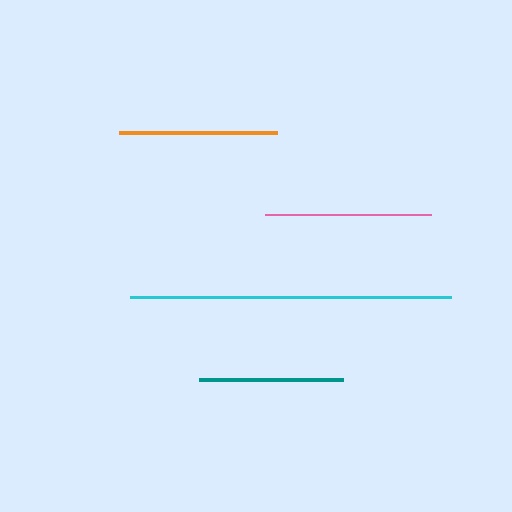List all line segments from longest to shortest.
From longest to shortest: cyan, pink, orange, teal.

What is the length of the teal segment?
The teal segment is approximately 144 pixels long.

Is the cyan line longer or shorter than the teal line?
The cyan line is longer than the teal line.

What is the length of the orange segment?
The orange segment is approximately 158 pixels long.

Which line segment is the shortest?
The teal line is the shortest at approximately 144 pixels.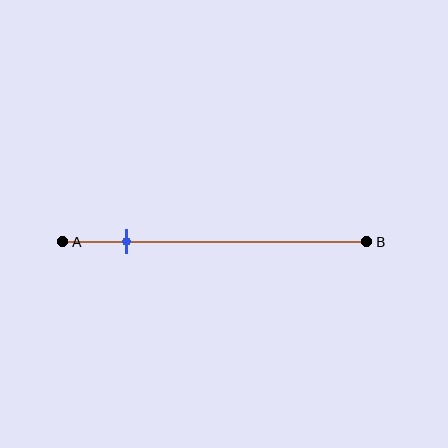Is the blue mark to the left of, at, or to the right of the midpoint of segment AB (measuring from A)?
The blue mark is to the left of the midpoint of segment AB.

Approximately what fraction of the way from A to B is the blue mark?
The blue mark is approximately 20% of the way from A to B.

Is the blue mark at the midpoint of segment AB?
No, the mark is at about 20% from A, not at the 50% midpoint.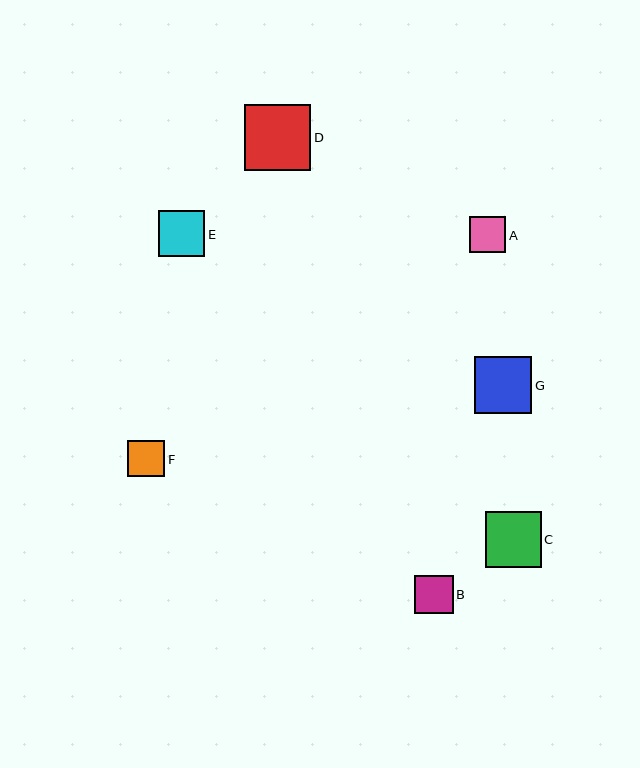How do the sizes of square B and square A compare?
Square B and square A are approximately the same size.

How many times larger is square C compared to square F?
Square C is approximately 1.5 times the size of square F.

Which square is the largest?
Square D is the largest with a size of approximately 66 pixels.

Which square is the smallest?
Square A is the smallest with a size of approximately 36 pixels.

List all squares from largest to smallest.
From largest to smallest: D, G, C, E, B, F, A.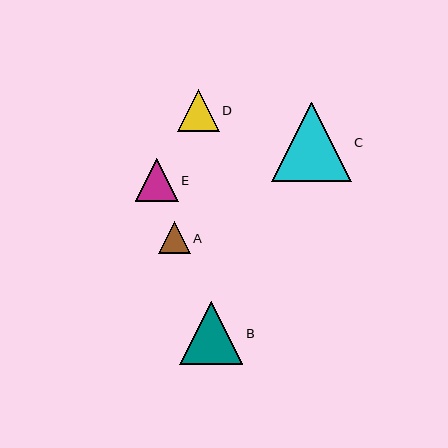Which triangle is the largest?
Triangle C is the largest with a size of approximately 79 pixels.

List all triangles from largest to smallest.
From largest to smallest: C, B, E, D, A.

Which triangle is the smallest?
Triangle A is the smallest with a size of approximately 31 pixels.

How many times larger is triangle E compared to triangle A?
Triangle E is approximately 1.4 times the size of triangle A.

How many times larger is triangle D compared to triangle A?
Triangle D is approximately 1.3 times the size of triangle A.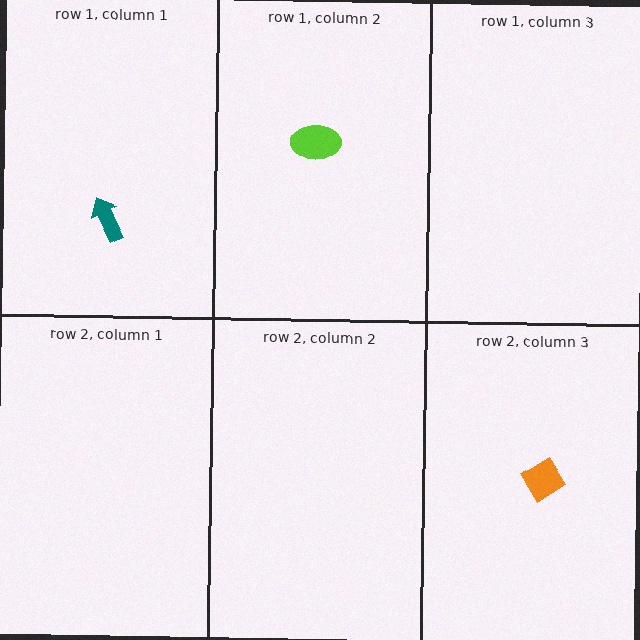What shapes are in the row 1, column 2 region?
The lime ellipse.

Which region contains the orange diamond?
The row 2, column 3 region.